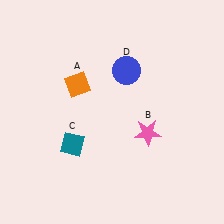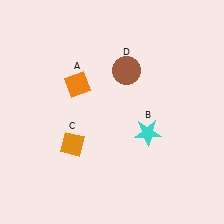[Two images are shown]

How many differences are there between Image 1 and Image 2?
There are 3 differences between the two images.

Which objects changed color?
B changed from pink to cyan. C changed from teal to orange. D changed from blue to brown.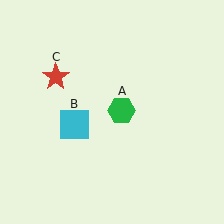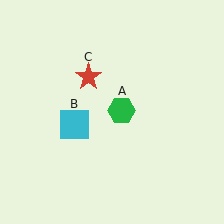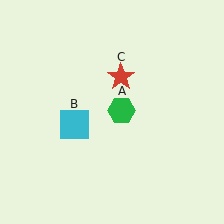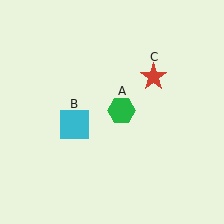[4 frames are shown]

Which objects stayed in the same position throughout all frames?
Green hexagon (object A) and cyan square (object B) remained stationary.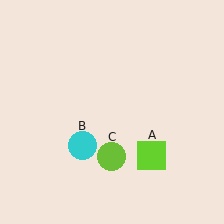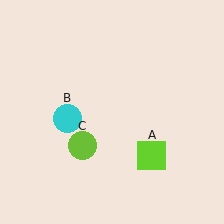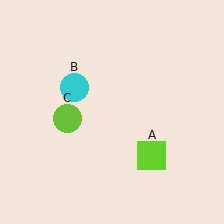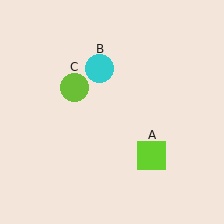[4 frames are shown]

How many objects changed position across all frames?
2 objects changed position: cyan circle (object B), lime circle (object C).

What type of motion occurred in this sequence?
The cyan circle (object B), lime circle (object C) rotated clockwise around the center of the scene.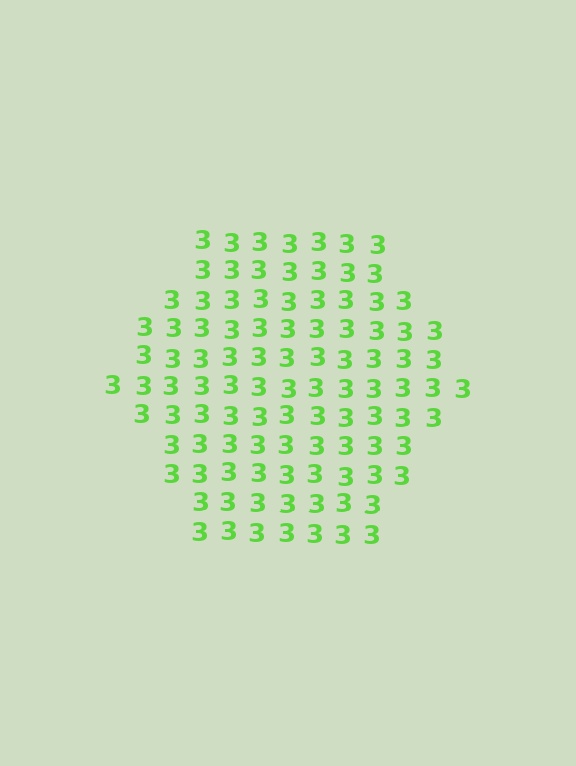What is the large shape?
The large shape is a hexagon.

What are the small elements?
The small elements are digit 3's.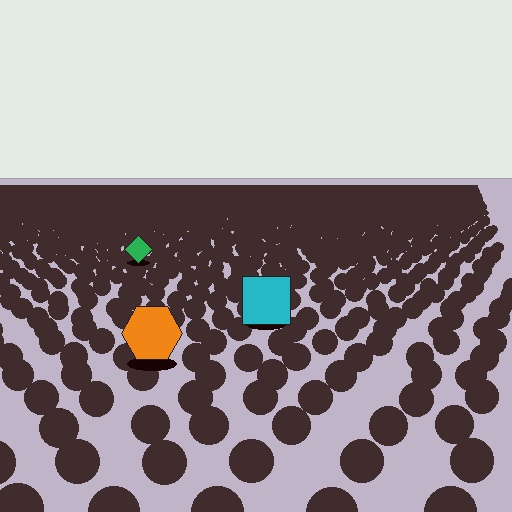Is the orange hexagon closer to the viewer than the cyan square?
Yes. The orange hexagon is closer — you can tell from the texture gradient: the ground texture is coarser near it.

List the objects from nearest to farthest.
From nearest to farthest: the orange hexagon, the cyan square, the green diamond.